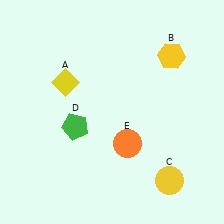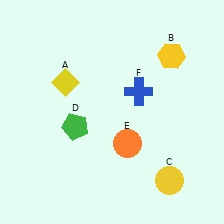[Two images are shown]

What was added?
A blue cross (F) was added in Image 2.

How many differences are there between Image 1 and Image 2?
There is 1 difference between the two images.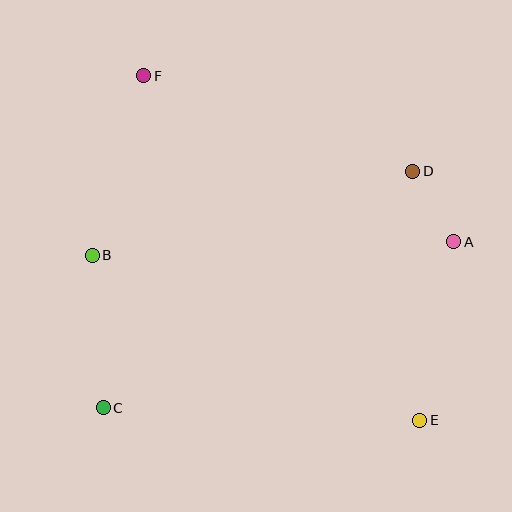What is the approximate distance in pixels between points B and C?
The distance between B and C is approximately 153 pixels.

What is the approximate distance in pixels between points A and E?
The distance between A and E is approximately 181 pixels.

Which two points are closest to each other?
Points A and D are closest to each other.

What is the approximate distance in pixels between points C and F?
The distance between C and F is approximately 335 pixels.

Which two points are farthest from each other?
Points E and F are farthest from each other.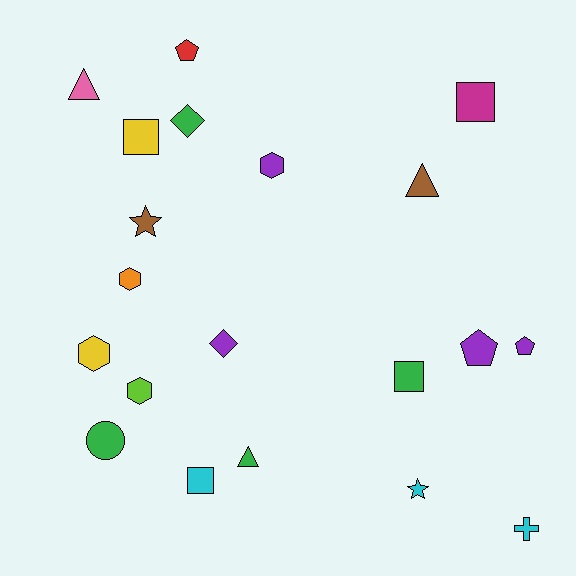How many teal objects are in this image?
There are no teal objects.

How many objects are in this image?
There are 20 objects.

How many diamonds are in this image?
There are 2 diamonds.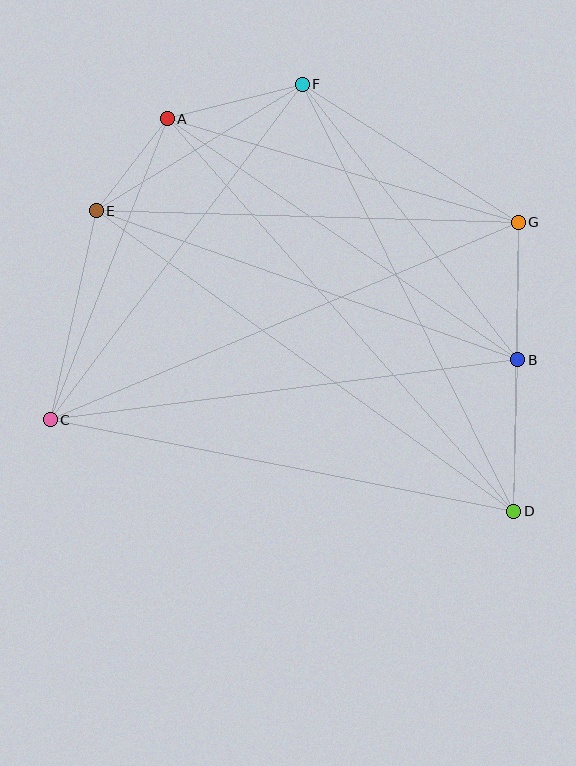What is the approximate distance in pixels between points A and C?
The distance between A and C is approximately 323 pixels.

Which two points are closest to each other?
Points A and E are closest to each other.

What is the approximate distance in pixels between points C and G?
The distance between C and G is approximately 508 pixels.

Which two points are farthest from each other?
Points A and D are farthest from each other.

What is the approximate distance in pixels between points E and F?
The distance between E and F is approximately 242 pixels.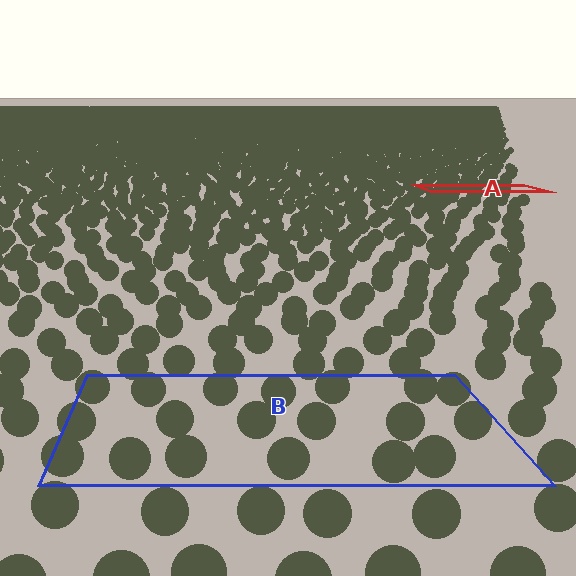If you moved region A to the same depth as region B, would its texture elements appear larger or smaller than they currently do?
They would appear larger. At a closer depth, the same texture elements are projected at a bigger on-screen size.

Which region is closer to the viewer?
Region B is closer. The texture elements there are larger and more spread out.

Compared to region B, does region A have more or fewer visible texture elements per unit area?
Region A has more texture elements per unit area — they are packed more densely because it is farther away.